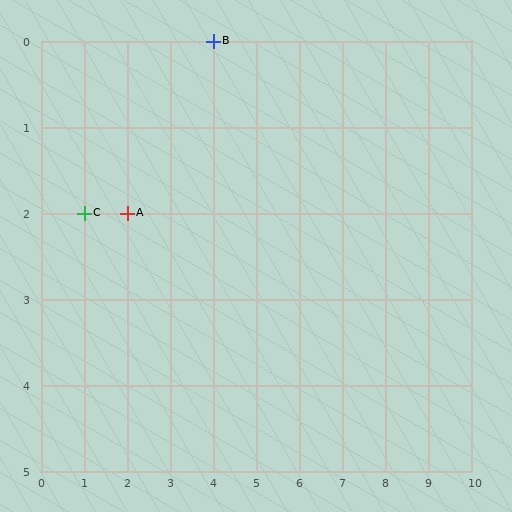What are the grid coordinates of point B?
Point B is at grid coordinates (4, 0).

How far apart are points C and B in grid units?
Points C and B are 3 columns and 2 rows apart (about 3.6 grid units diagonally).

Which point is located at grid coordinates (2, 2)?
Point A is at (2, 2).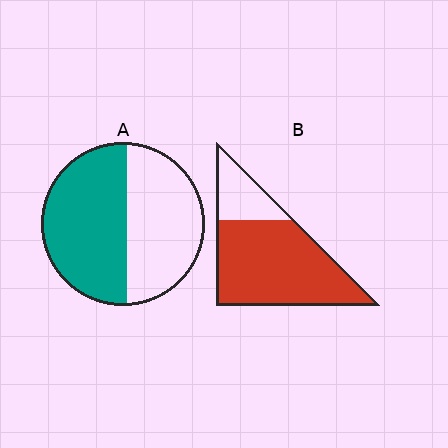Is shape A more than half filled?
Roughly half.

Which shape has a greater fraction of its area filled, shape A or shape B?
Shape B.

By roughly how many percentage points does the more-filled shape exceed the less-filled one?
By roughly 25 percentage points (B over A).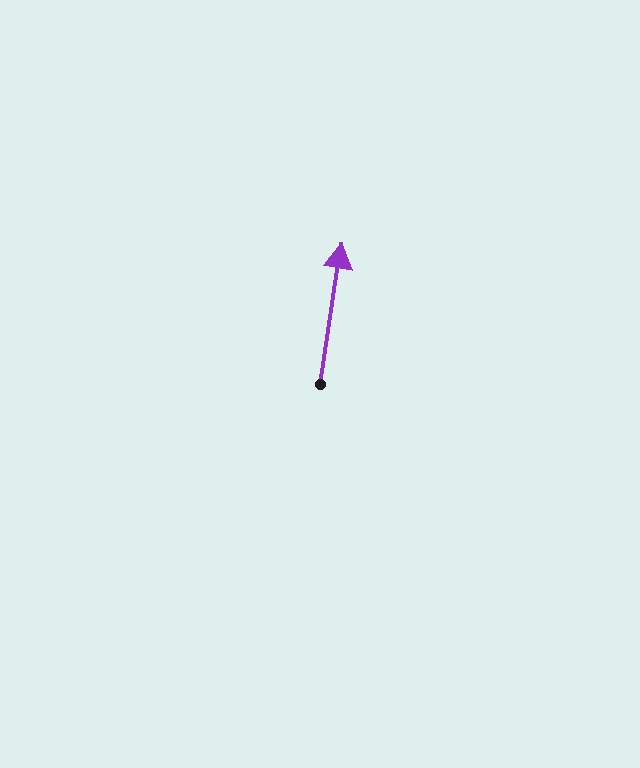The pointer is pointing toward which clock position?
Roughly 12 o'clock.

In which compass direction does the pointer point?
North.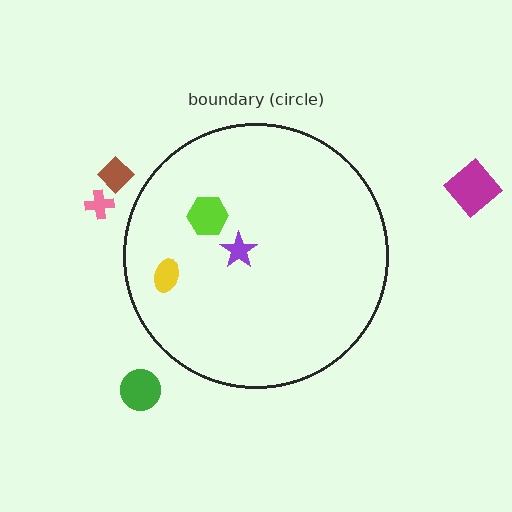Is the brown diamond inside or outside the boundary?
Outside.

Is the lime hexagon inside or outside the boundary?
Inside.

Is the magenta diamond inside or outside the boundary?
Outside.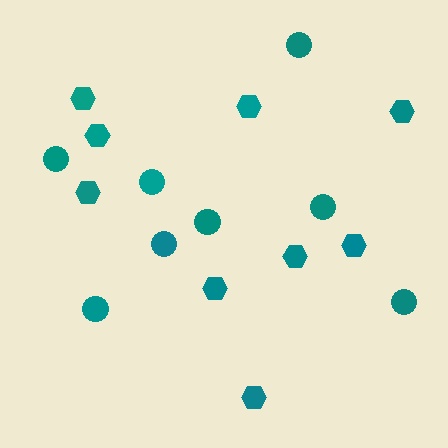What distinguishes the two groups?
There are 2 groups: one group of hexagons (9) and one group of circles (8).